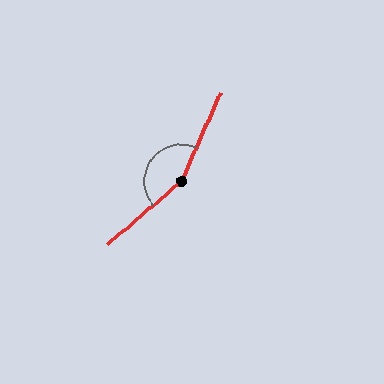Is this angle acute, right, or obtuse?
It is obtuse.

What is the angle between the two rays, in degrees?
Approximately 154 degrees.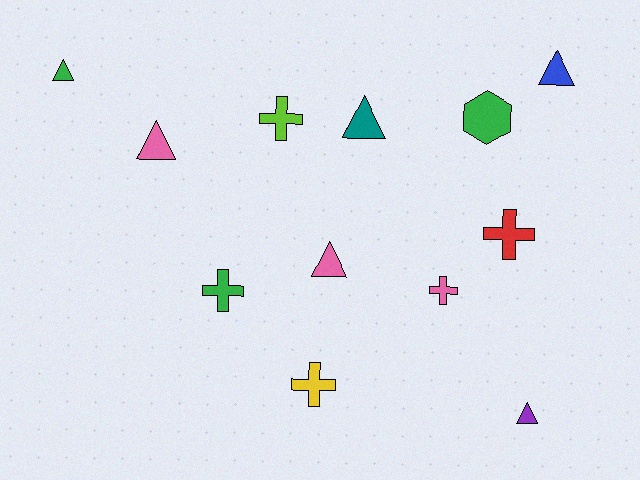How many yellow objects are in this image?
There is 1 yellow object.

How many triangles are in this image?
There are 6 triangles.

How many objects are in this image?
There are 12 objects.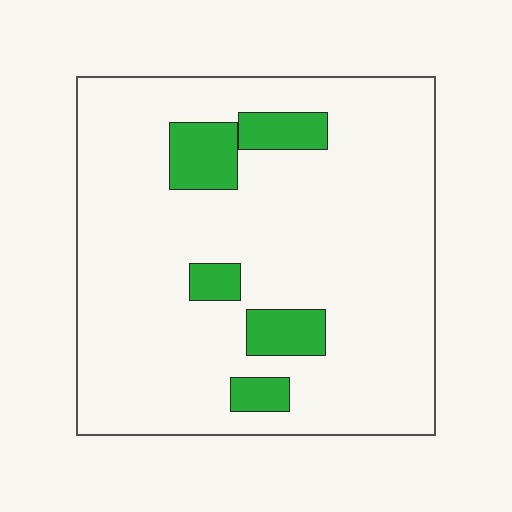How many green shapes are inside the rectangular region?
5.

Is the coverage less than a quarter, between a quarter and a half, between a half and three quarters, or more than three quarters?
Less than a quarter.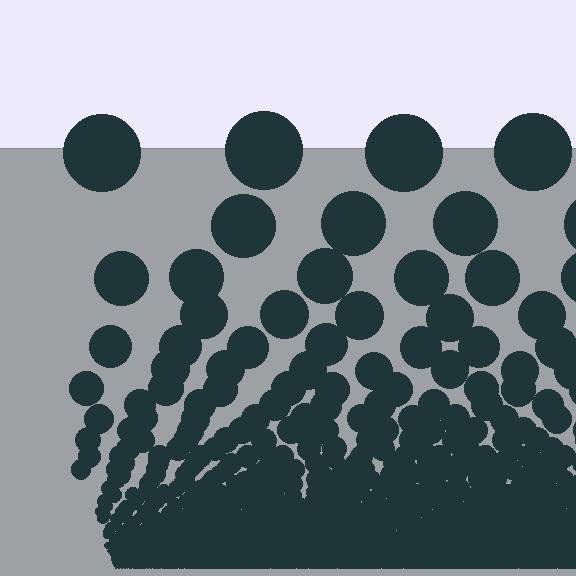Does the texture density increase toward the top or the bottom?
Density increases toward the bottom.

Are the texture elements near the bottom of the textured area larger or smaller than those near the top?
Smaller. The gradient is inverted — elements near the bottom are smaller and denser.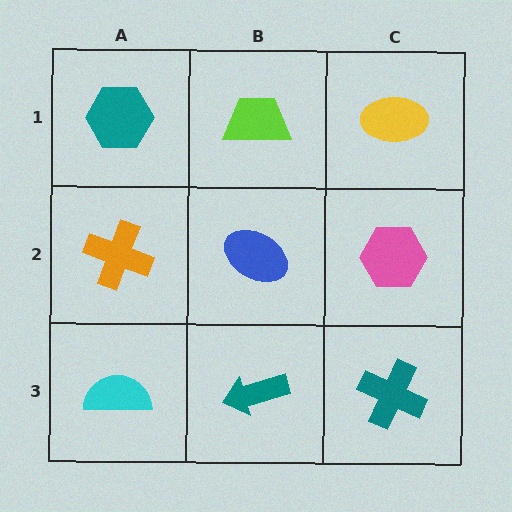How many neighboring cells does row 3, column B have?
3.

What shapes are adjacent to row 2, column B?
A lime trapezoid (row 1, column B), a teal arrow (row 3, column B), an orange cross (row 2, column A), a pink hexagon (row 2, column C).